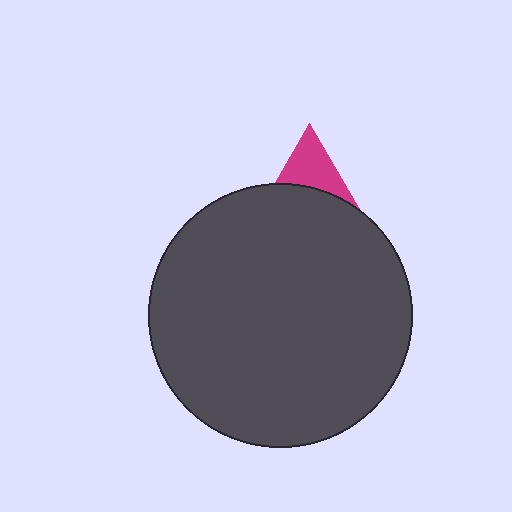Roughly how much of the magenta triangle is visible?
A small part of it is visible (roughly 33%).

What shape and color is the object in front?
The object in front is a dark gray circle.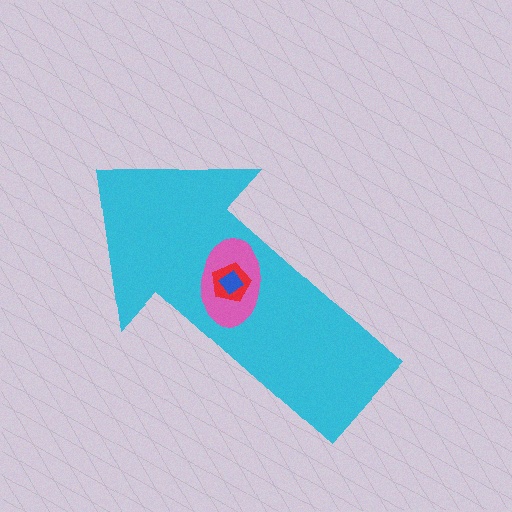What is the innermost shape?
The blue diamond.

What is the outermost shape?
The cyan arrow.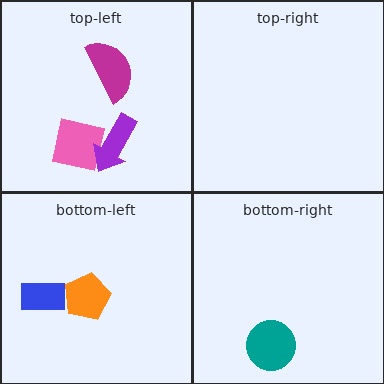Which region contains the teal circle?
The bottom-right region.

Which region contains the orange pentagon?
The bottom-left region.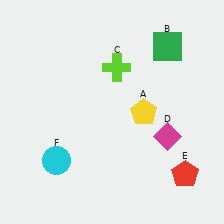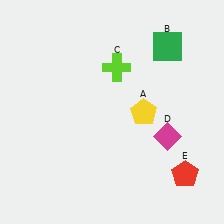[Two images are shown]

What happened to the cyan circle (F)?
The cyan circle (F) was removed in Image 2. It was in the bottom-left area of Image 1.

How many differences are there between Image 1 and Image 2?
There is 1 difference between the two images.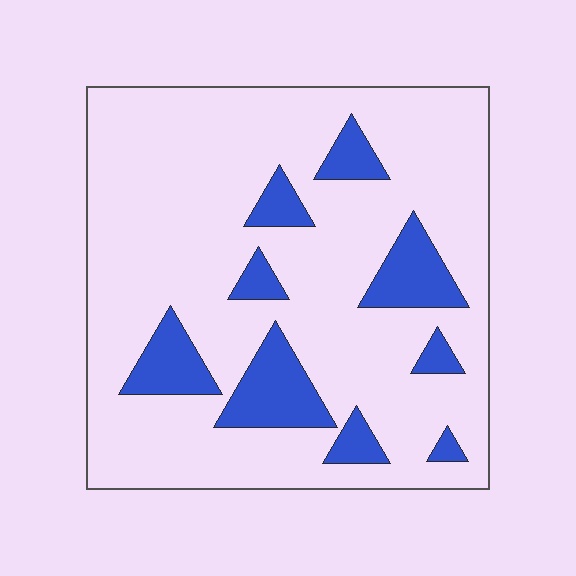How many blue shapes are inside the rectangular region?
9.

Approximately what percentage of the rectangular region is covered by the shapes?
Approximately 15%.